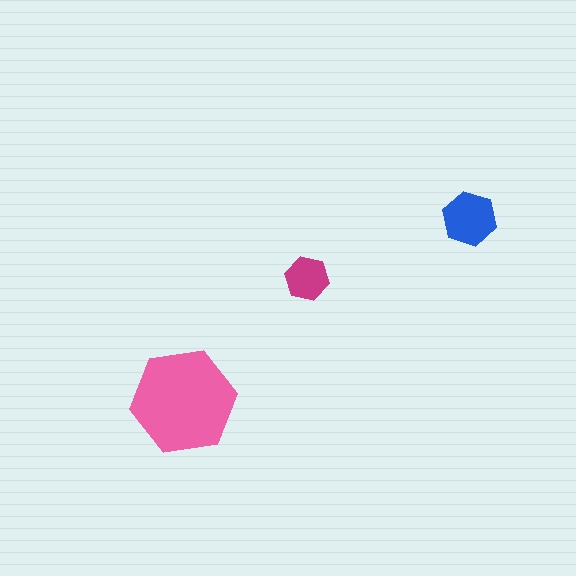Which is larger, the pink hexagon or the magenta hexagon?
The pink one.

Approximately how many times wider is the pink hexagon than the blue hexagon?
About 2 times wider.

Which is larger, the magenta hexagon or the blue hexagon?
The blue one.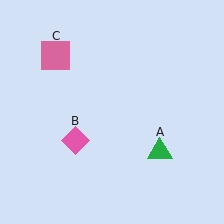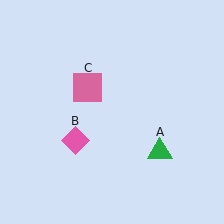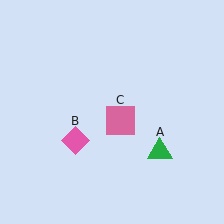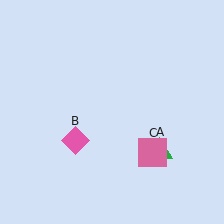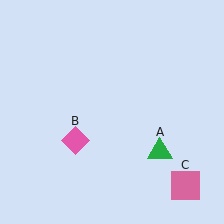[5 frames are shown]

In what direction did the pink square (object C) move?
The pink square (object C) moved down and to the right.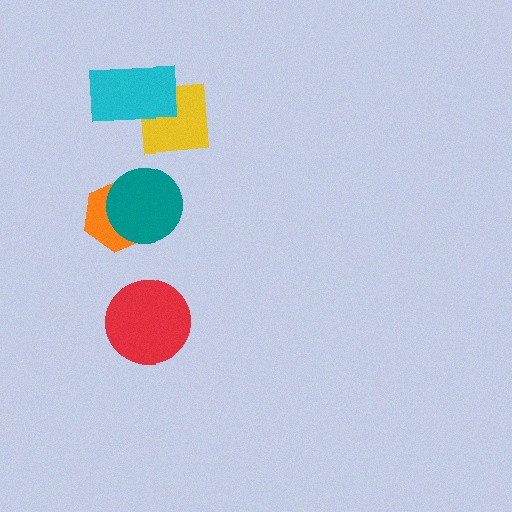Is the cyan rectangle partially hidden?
No, no other shape covers it.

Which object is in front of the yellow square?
The cyan rectangle is in front of the yellow square.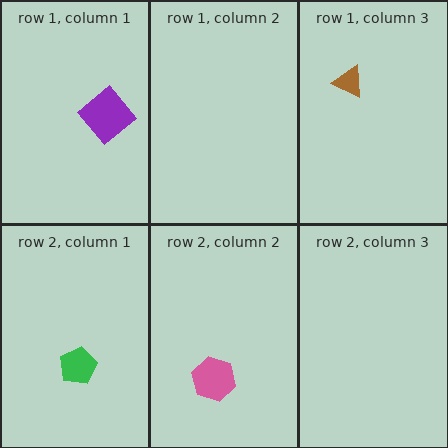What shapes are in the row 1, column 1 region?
The purple diamond.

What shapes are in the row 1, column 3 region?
The brown triangle.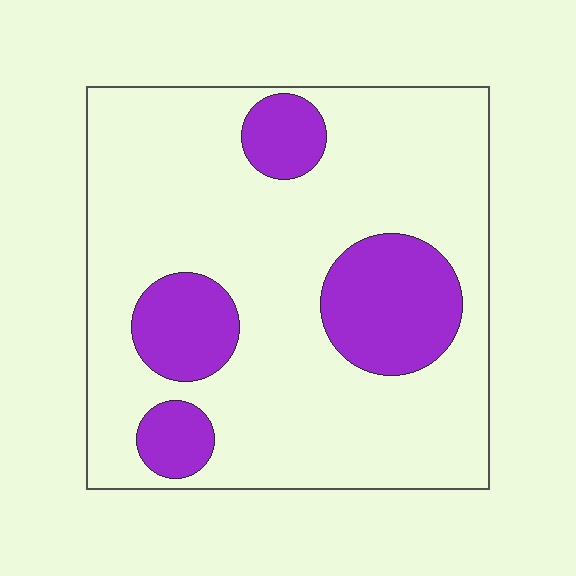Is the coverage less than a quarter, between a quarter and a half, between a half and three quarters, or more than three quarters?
Less than a quarter.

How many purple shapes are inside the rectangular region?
4.